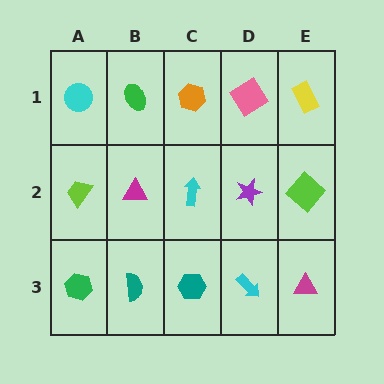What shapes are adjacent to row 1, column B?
A magenta triangle (row 2, column B), a cyan circle (row 1, column A), an orange hexagon (row 1, column C).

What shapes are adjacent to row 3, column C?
A cyan arrow (row 2, column C), a teal semicircle (row 3, column B), a cyan arrow (row 3, column D).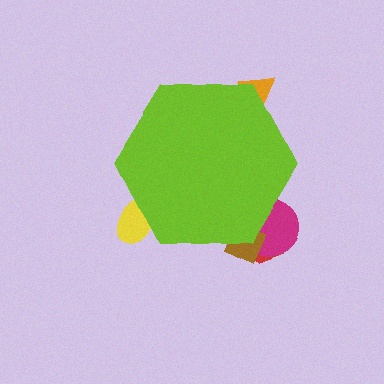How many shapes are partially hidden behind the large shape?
5 shapes are partially hidden.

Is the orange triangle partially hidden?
Yes, the orange triangle is partially hidden behind the lime hexagon.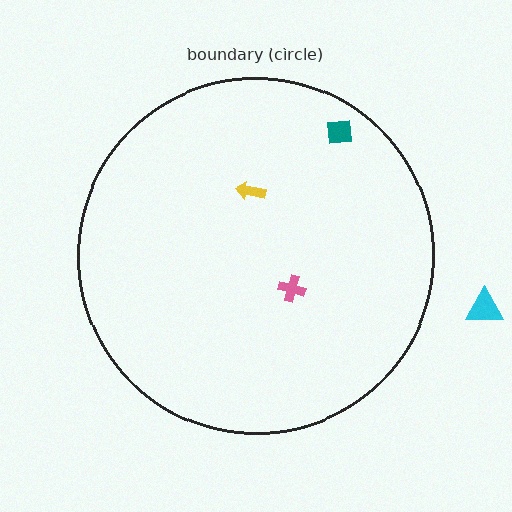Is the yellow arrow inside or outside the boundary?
Inside.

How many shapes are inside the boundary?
3 inside, 1 outside.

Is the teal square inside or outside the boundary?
Inside.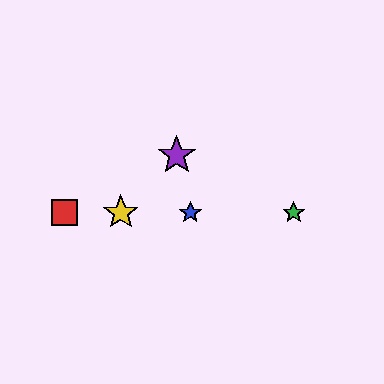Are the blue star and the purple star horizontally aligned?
No, the blue star is at y≈213 and the purple star is at y≈155.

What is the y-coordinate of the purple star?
The purple star is at y≈155.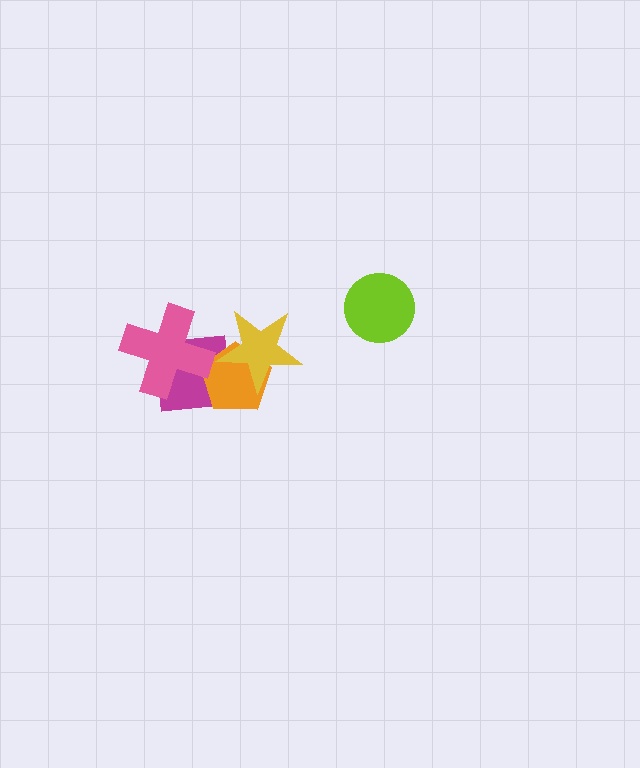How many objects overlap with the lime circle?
0 objects overlap with the lime circle.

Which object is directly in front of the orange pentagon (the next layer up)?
The pink cross is directly in front of the orange pentagon.